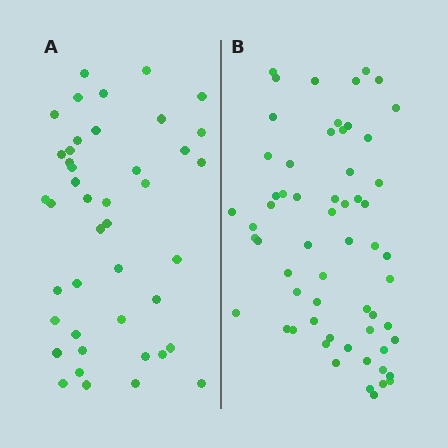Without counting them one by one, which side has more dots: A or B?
Region B (the right region) has more dots.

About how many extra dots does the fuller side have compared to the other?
Region B has approximately 15 more dots than region A.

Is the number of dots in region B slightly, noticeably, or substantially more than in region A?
Region B has noticeably more, but not dramatically so. The ratio is roughly 1.4 to 1.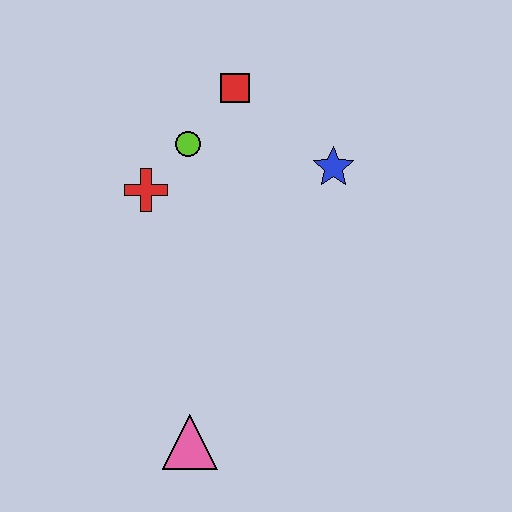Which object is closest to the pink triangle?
The red cross is closest to the pink triangle.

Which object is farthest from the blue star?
The pink triangle is farthest from the blue star.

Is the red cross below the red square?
Yes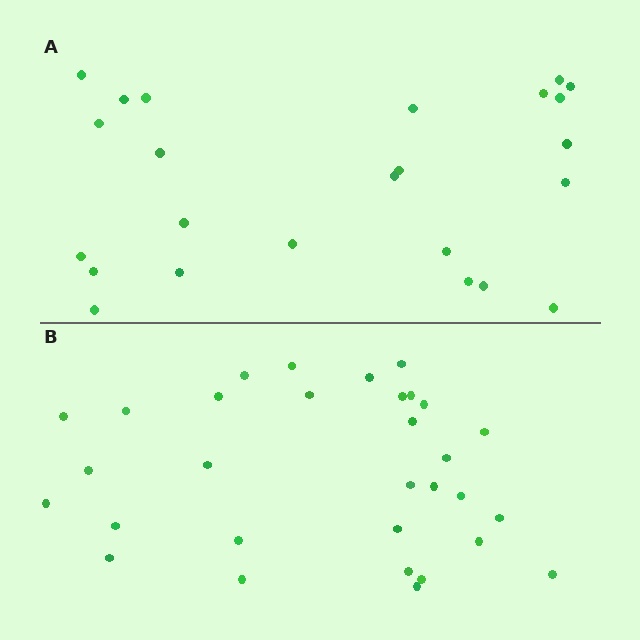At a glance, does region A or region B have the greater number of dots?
Region B (the bottom region) has more dots.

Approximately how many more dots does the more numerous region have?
Region B has roughly 8 or so more dots than region A.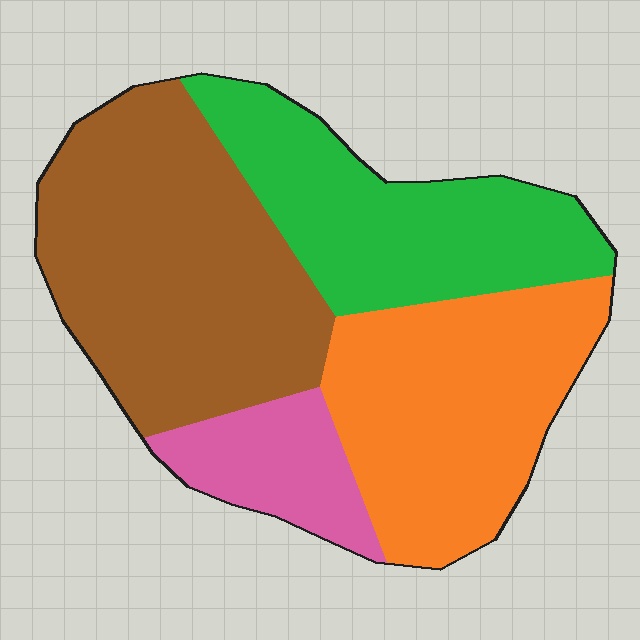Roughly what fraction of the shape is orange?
Orange covers 28% of the shape.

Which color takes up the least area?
Pink, at roughly 10%.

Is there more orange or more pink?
Orange.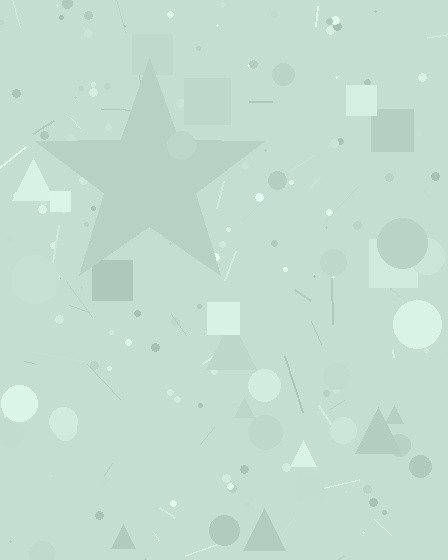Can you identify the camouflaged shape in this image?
The camouflaged shape is a star.